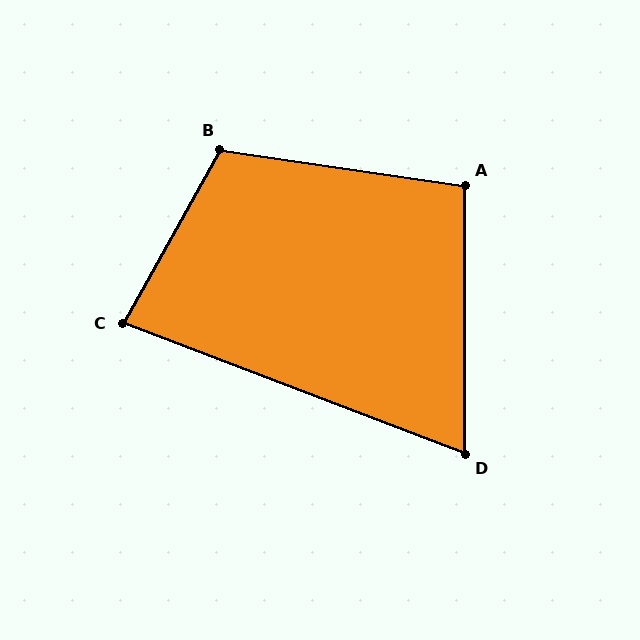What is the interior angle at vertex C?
Approximately 82 degrees (acute).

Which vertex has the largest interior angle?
B, at approximately 111 degrees.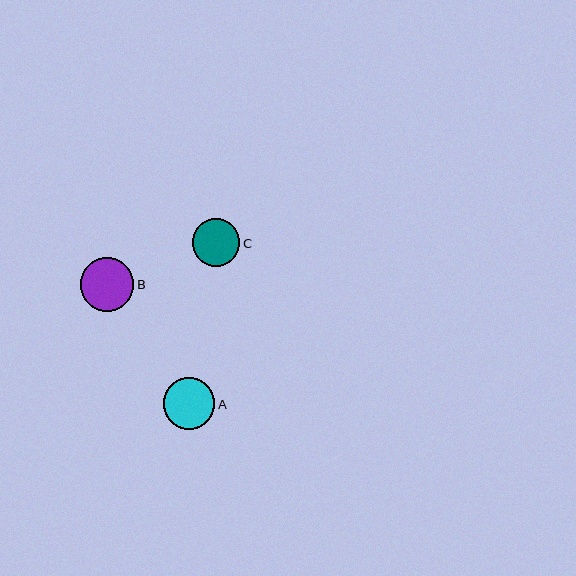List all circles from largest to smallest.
From largest to smallest: B, A, C.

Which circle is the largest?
Circle B is the largest with a size of approximately 54 pixels.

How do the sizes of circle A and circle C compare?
Circle A and circle C are approximately the same size.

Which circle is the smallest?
Circle C is the smallest with a size of approximately 47 pixels.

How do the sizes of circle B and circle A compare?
Circle B and circle A are approximately the same size.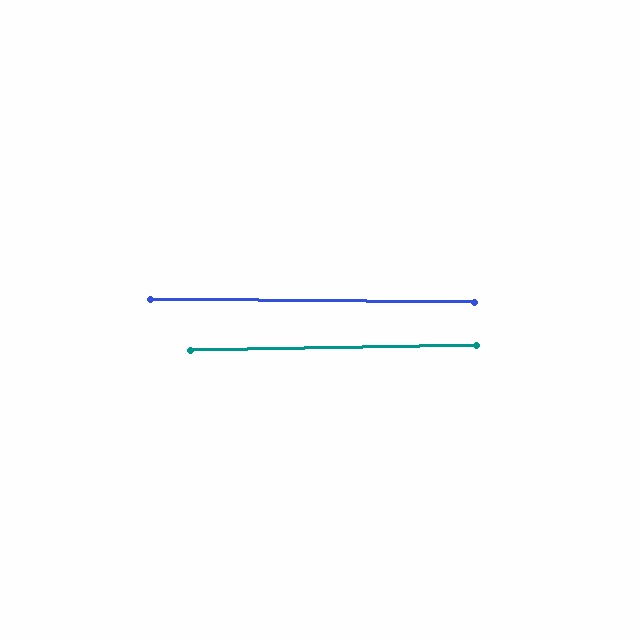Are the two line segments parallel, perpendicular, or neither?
Parallel — their directions differ by only 1.5°.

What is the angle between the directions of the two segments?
Approximately 1 degree.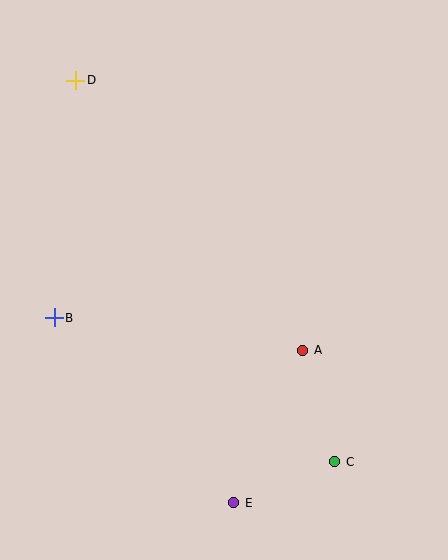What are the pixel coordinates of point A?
Point A is at (303, 350).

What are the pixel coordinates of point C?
Point C is at (335, 462).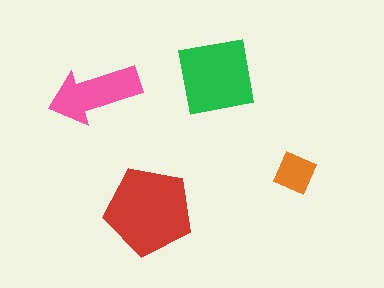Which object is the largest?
The red pentagon.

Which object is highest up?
The green square is topmost.